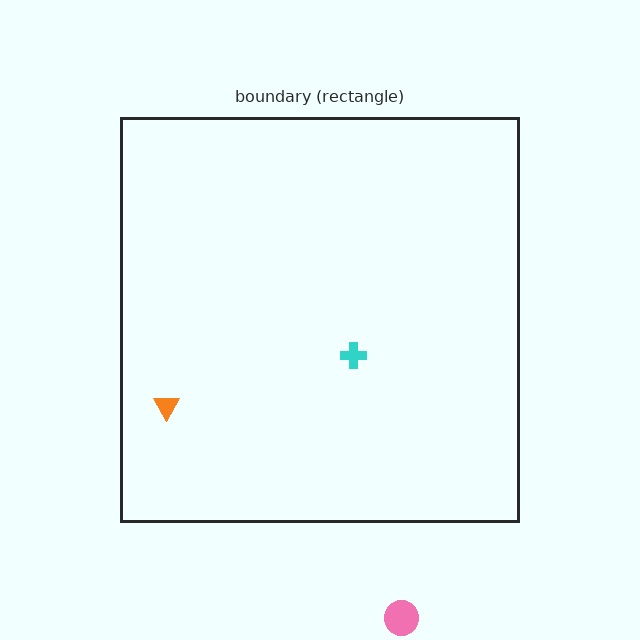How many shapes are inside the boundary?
2 inside, 1 outside.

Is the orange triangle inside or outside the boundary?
Inside.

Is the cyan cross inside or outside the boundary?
Inside.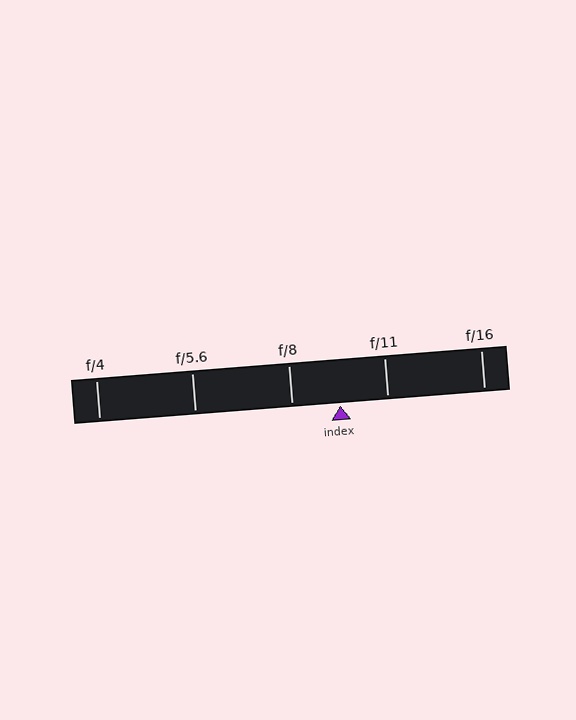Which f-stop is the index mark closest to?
The index mark is closest to f/8.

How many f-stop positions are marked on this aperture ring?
There are 5 f-stop positions marked.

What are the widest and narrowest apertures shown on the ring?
The widest aperture shown is f/4 and the narrowest is f/16.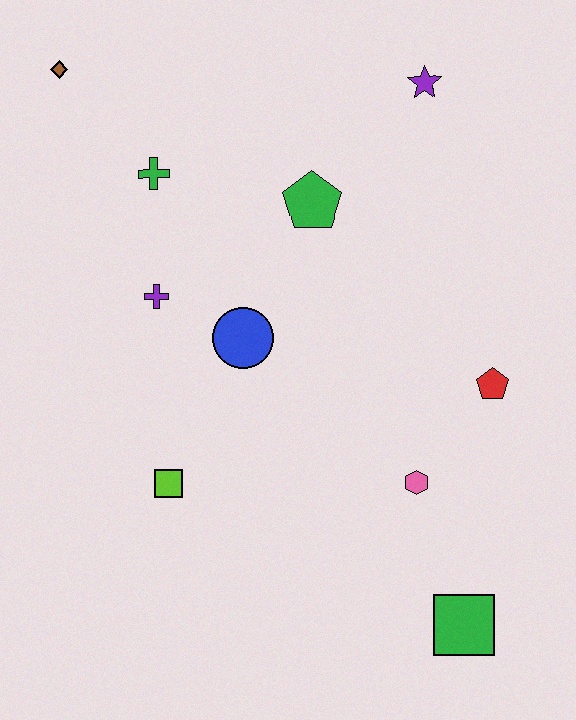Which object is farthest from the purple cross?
The green square is farthest from the purple cross.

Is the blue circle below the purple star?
Yes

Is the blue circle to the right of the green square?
No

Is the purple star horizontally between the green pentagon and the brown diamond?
No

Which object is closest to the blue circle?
The purple cross is closest to the blue circle.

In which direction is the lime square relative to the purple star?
The lime square is below the purple star.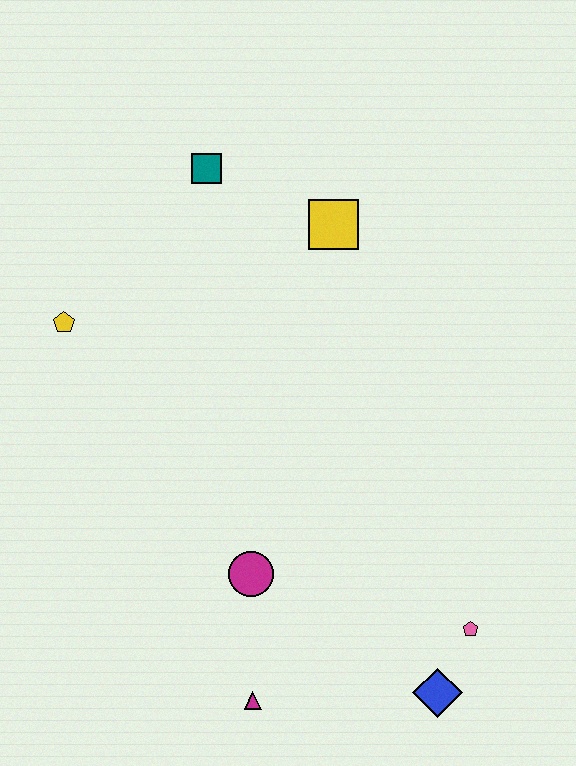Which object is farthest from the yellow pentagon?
The blue diamond is farthest from the yellow pentagon.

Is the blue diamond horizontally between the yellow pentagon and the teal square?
No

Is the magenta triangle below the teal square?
Yes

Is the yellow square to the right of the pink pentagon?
No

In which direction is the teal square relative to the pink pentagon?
The teal square is above the pink pentagon.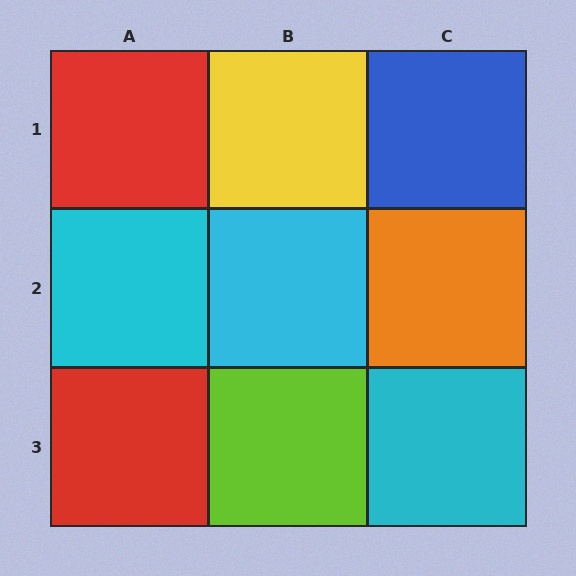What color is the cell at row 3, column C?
Cyan.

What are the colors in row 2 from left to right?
Cyan, cyan, orange.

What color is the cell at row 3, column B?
Lime.